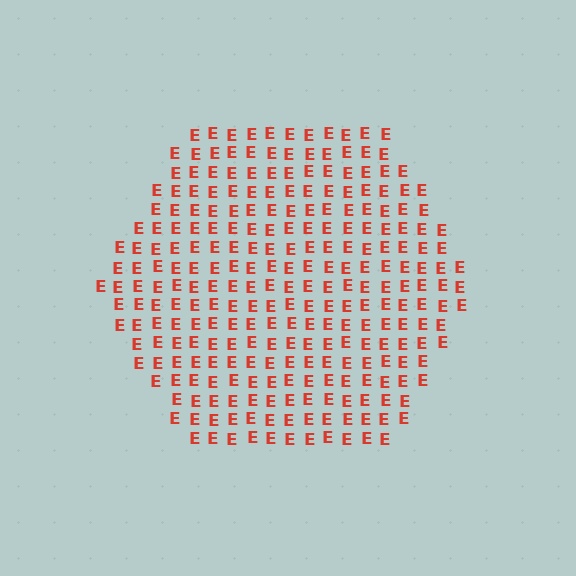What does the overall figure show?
The overall figure shows a hexagon.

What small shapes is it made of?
It is made of small letter E's.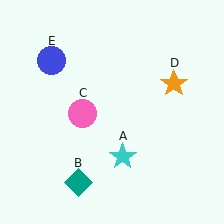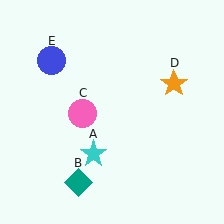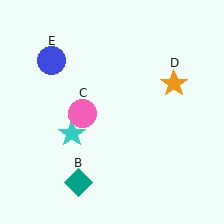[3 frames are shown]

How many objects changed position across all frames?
1 object changed position: cyan star (object A).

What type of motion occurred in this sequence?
The cyan star (object A) rotated clockwise around the center of the scene.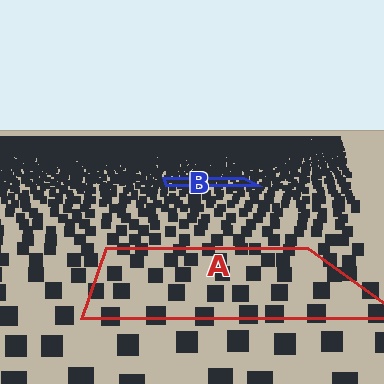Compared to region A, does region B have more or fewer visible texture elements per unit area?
Region B has more texture elements per unit area — they are packed more densely because it is farther away.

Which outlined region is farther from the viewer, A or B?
Region B is farther from the viewer — the texture elements inside it appear smaller and more densely packed.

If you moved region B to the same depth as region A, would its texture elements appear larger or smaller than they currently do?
They would appear larger. At a closer depth, the same texture elements are projected at a bigger on-screen size.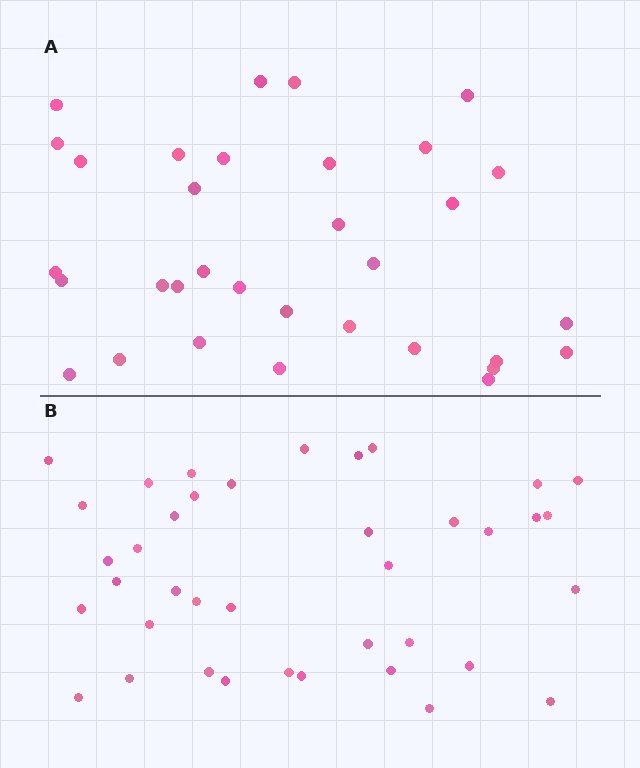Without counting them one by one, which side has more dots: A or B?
Region B (the bottom region) has more dots.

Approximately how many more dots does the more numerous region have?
Region B has about 6 more dots than region A.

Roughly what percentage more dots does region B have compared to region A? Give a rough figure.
About 20% more.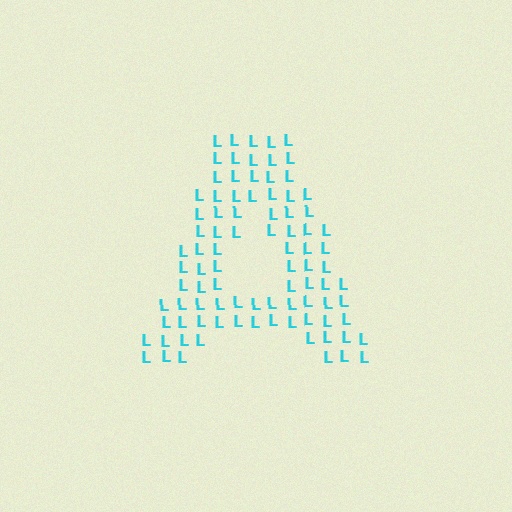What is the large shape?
The large shape is the letter A.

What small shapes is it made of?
It is made of small letter L's.